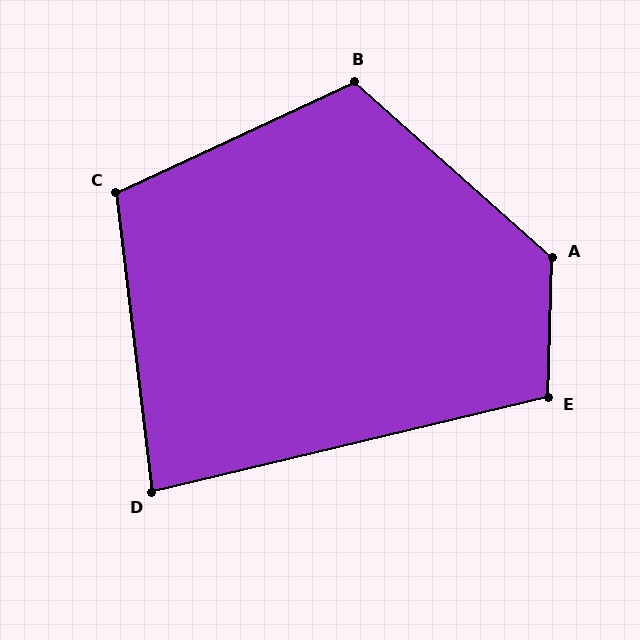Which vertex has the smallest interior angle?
D, at approximately 83 degrees.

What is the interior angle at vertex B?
Approximately 113 degrees (obtuse).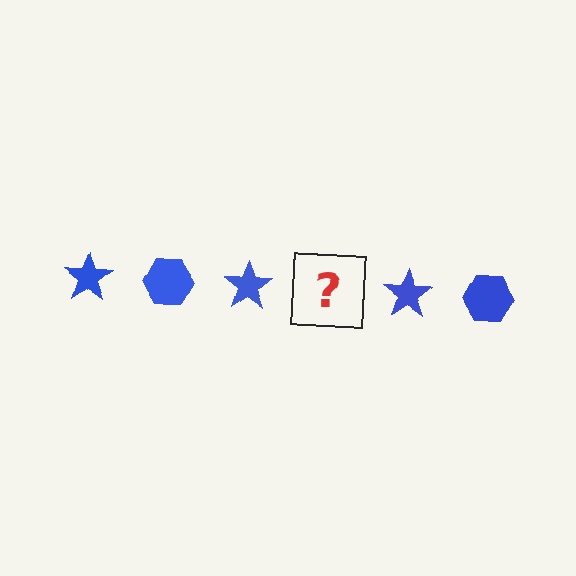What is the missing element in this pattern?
The missing element is a blue hexagon.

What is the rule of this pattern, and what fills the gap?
The rule is that the pattern cycles through star, hexagon shapes in blue. The gap should be filled with a blue hexagon.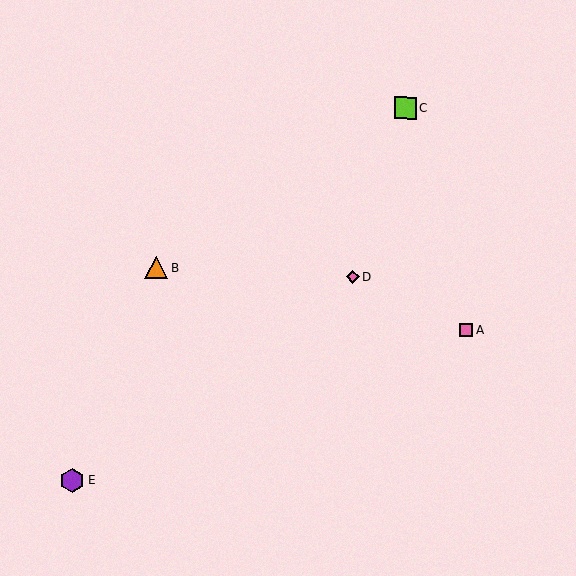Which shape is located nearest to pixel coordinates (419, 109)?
The lime square (labeled C) at (405, 108) is nearest to that location.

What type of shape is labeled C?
Shape C is a lime square.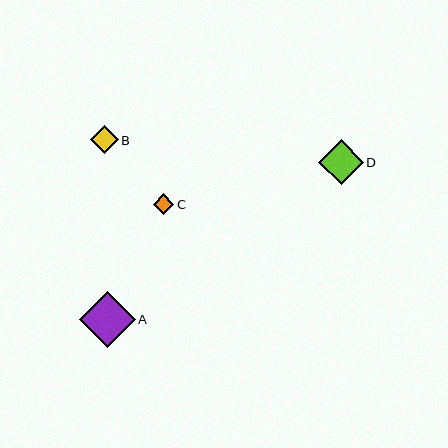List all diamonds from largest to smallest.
From largest to smallest: A, D, B, C.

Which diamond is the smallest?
Diamond C is the smallest with a size of approximately 20 pixels.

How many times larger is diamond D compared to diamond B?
Diamond D is approximately 1.6 times the size of diamond B.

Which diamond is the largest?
Diamond A is the largest with a size of approximately 56 pixels.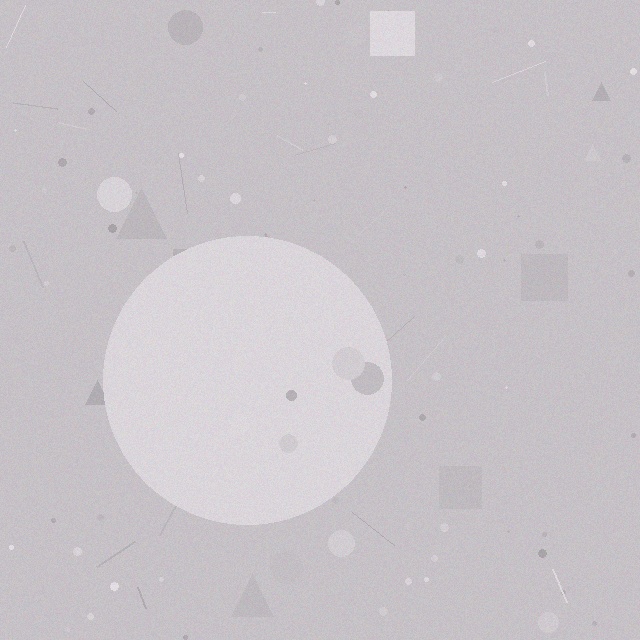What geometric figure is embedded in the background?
A circle is embedded in the background.